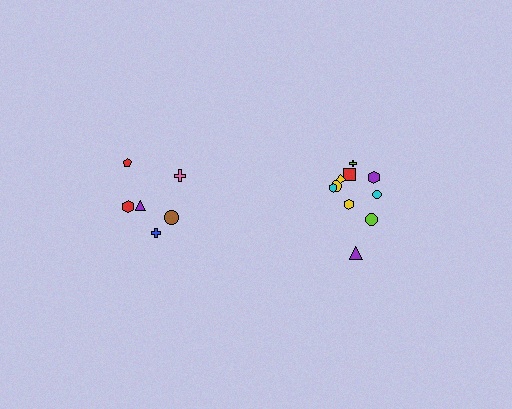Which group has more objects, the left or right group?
The right group.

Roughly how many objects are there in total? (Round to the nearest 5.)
Roughly 15 objects in total.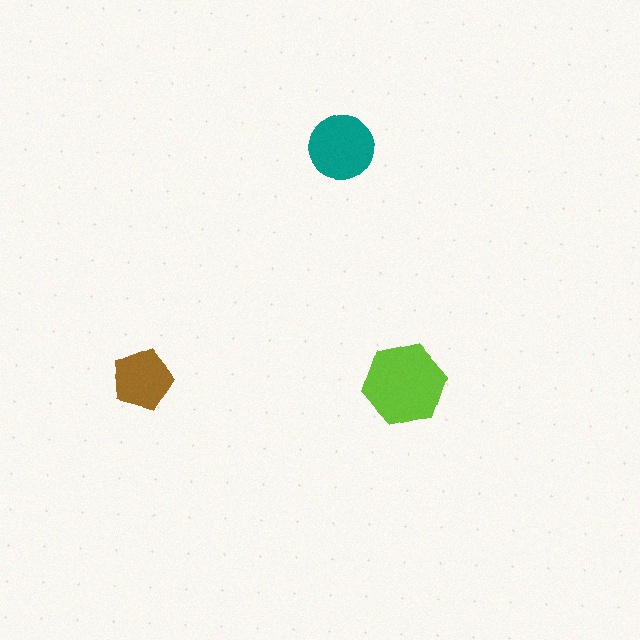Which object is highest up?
The teal circle is topmost.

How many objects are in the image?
There are 3 objects in the image.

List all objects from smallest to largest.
The brown pentagon, the teal circle, the lime hexagon.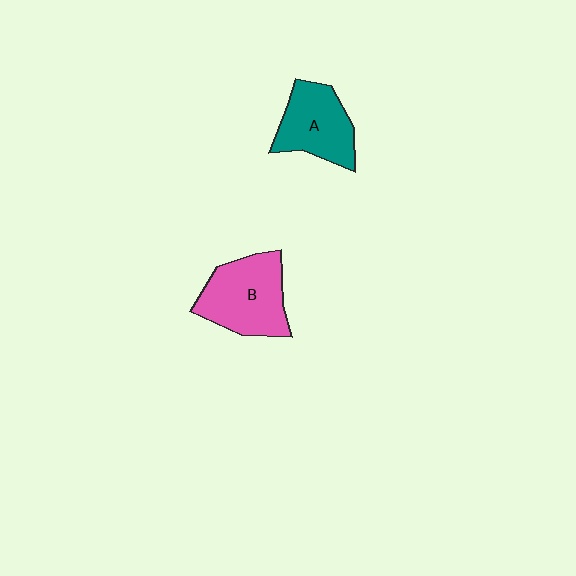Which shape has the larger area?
Shape B (pink).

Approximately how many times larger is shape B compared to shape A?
Approximately 1.2 times.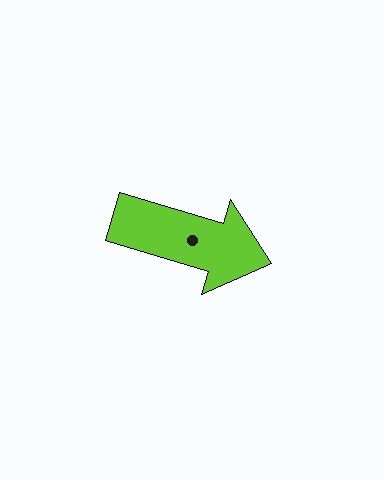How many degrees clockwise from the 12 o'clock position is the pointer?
Approximately 107 degrees.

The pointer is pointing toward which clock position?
Roughly 4 o'clock.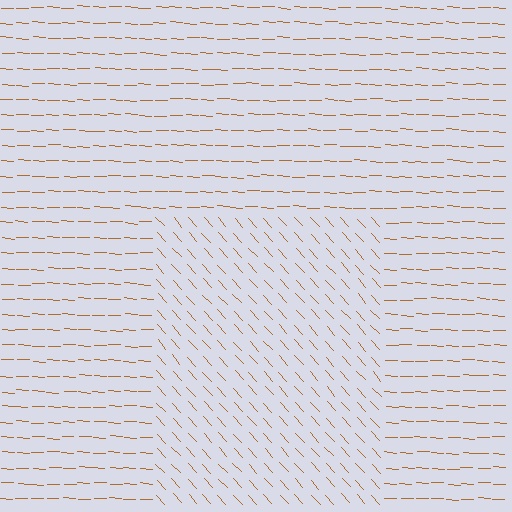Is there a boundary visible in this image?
Yes, there is a texture boundary formed by a change in line orientation.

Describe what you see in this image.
The image is filled with small brown line segments. A rectangle region in the image has lines oriented differently from the surrounding lines, creating a visible texture boundary.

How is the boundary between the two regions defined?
The boundary is defined purely by a change in line orientation (approximately 45 degrees difference). All lines are the same color and thickness.